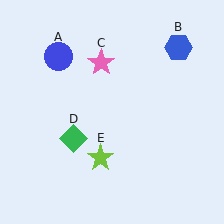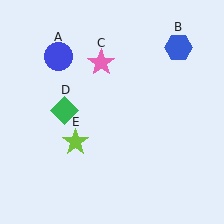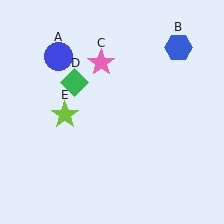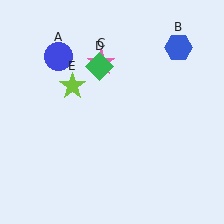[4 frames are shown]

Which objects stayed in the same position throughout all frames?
Blue circle (object A) and blue hexagon (object B) and pink star (object C) remained stationary.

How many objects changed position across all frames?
2 objects changed position: green diamond (object D), lime star (object E).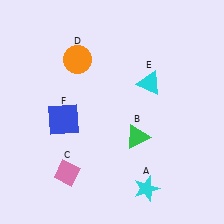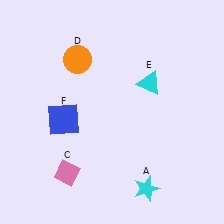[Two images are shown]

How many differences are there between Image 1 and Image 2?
There is 1 difference between the two images.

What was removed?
The green triangle (B) was removed in Image 2.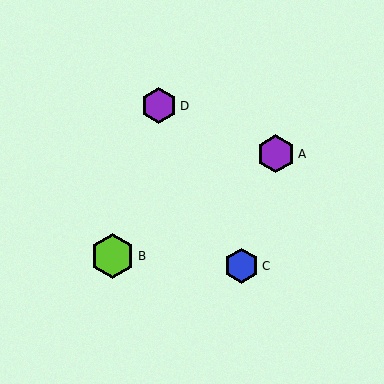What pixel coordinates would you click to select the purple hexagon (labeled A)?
Click at (276, 154) to select the purple hexagon A.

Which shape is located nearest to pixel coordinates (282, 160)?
The purple hexagon (labeled A) at (276, 154) is nearest to that location.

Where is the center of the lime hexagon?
The center of the lime hexagon is at (113, 256).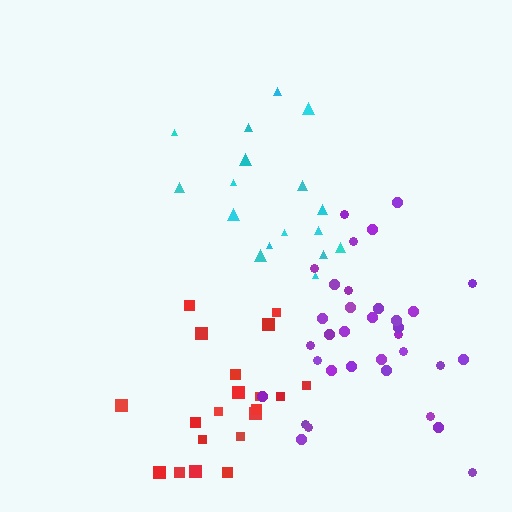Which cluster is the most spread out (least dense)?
Cyan.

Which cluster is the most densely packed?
Purple.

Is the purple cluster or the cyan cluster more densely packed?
Purple.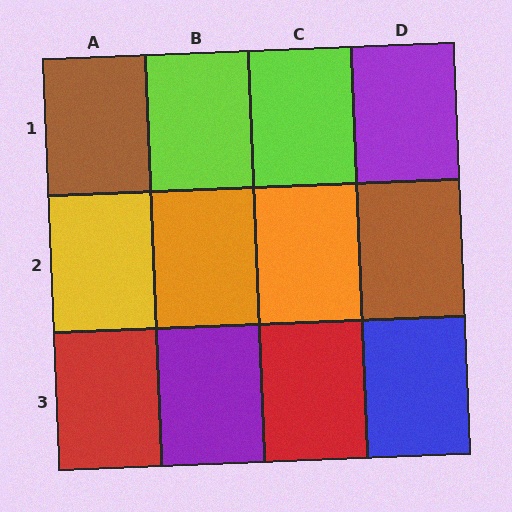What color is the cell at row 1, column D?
Purple.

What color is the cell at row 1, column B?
Lime.